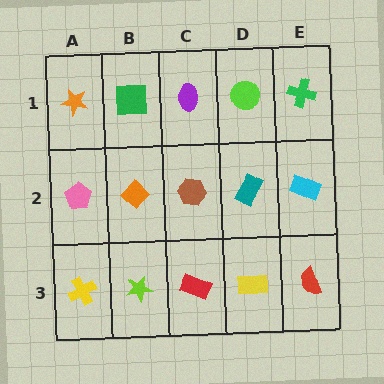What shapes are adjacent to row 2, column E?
A green cross (row 1, column E), a red semicircle (row 3, column E), a teal rectangle (row 2, column D).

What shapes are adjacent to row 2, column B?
A green square (row 1, column B), a lime star (row 3, column B), a pink pentagon (row 2, column A), a brown hexagon (row 2, column C).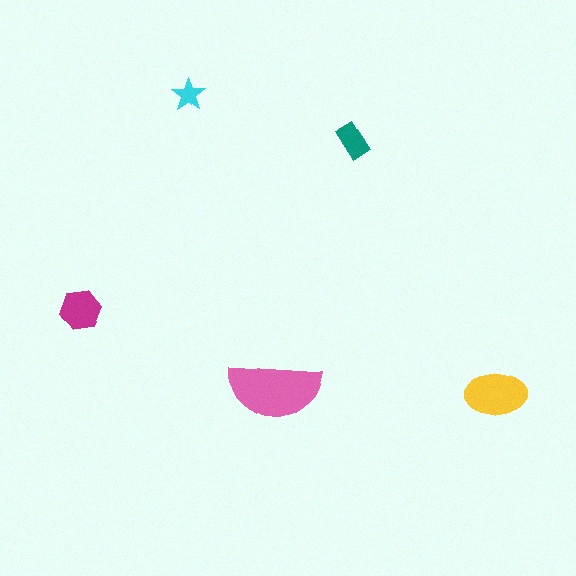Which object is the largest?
The pink semicircle.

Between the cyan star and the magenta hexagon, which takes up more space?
The magenta hexagon.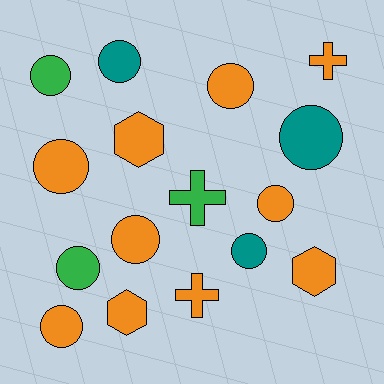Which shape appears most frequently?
Circle, with 10 objects.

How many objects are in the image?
There are 16 objects.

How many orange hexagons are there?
There are 3 orange hexagons.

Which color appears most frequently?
Orange, with 10 objects.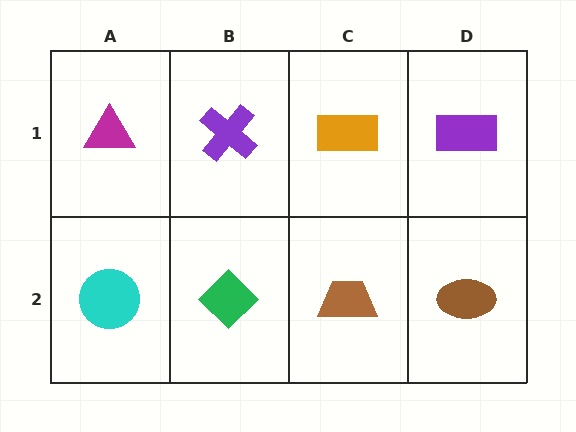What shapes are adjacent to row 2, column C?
An orange rectangle (row 1, column C), a green diamond (row 2, column B), a brown ellipse (row 2, column D).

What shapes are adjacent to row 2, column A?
A magenta triangle (row 1, column A), a green diamond (row 2, column B).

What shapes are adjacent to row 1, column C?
A brown trapezoid (row 2, column C), a purple cross (row 1, column B), a purple rectangle (row 1, column D).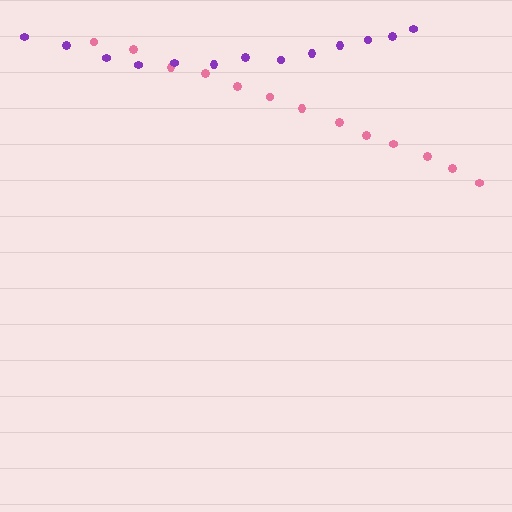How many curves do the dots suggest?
There are 2 distinct paths.